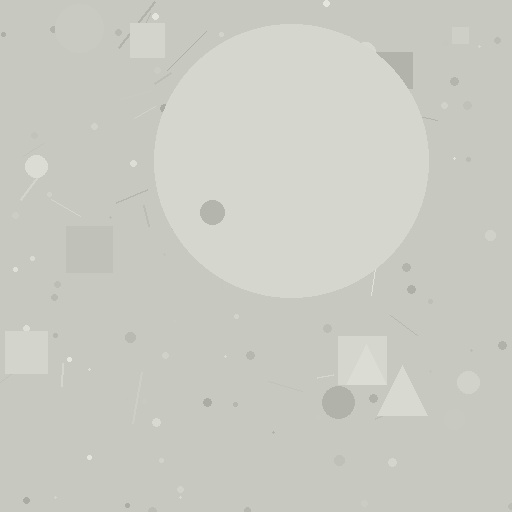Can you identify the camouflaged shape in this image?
The camouflaged shape is a circle.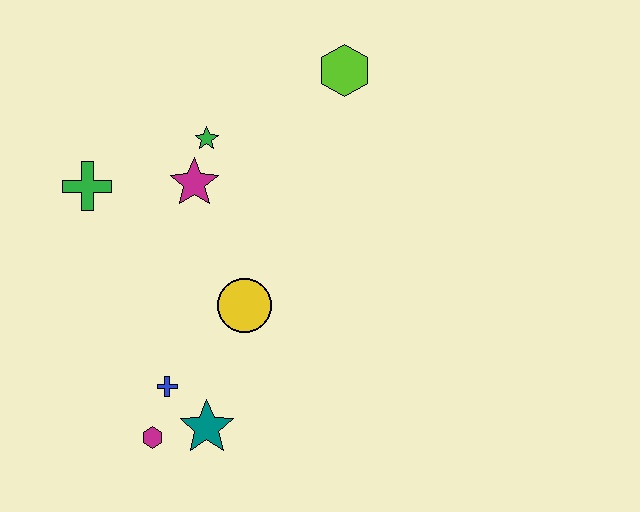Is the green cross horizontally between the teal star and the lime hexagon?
No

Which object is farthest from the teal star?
The lime hexagon is farthest from the teal star.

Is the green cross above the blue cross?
Yes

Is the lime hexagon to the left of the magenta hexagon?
No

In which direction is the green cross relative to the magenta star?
The green cross is to the left of the magenta star.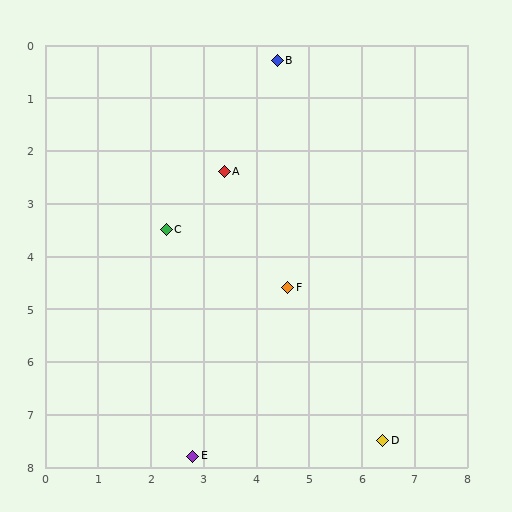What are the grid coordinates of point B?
Point B is at approximately (4.4, 0.3).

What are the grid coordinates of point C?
Point C is at approximately (2.3, 3.5).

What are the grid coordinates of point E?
Point E is at approximately (2.8, 7.8).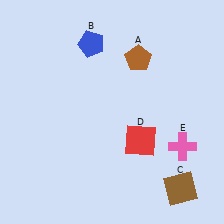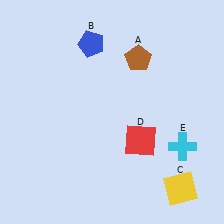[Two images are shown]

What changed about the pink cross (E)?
In Image 1, E is pink. In Image 2, it changed to cyan.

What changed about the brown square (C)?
In Image 1, C is brown. In Image 2, it changed to yellow.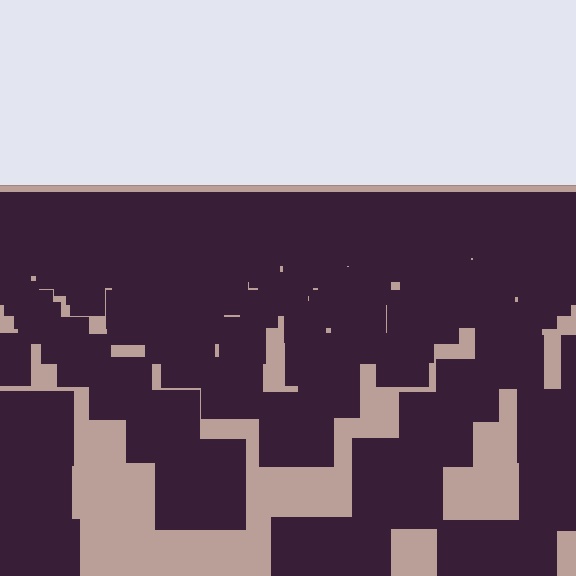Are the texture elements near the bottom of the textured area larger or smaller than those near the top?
Larger. Near the bottom, elements are closer to the viewer and appear at a bigger on-screen size.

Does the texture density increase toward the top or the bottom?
Density increases toward the top.